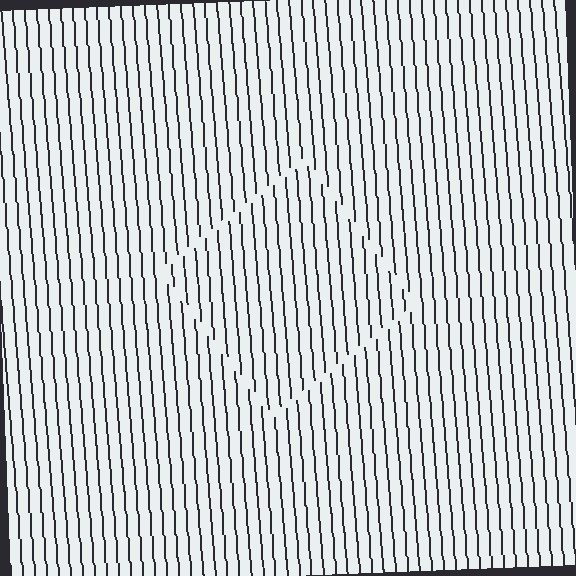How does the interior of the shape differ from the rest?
The interior of the shape contains the same grating, shifted by half a period — the contour is defined by the phase discontinuity where line-ends from the inner and outer gratings abut.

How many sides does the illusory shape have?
4 sides — the line-ends trace a square.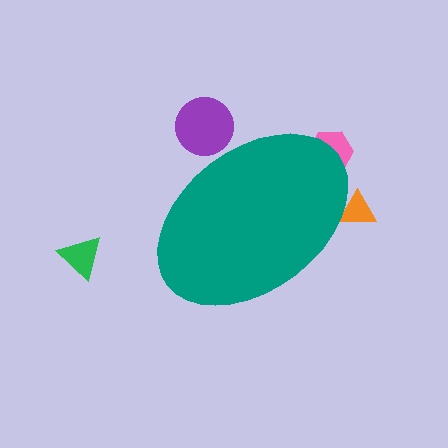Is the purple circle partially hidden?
Yes, the purple circle is partially hidden behind the teal ellipse.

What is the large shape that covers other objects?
A teal ellipse.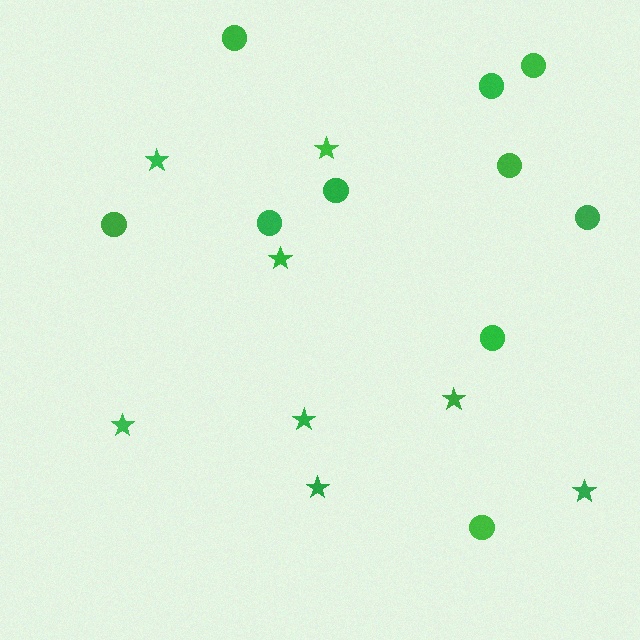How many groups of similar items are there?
There are 2 groups: one group of circles (10) and one group of stars (8).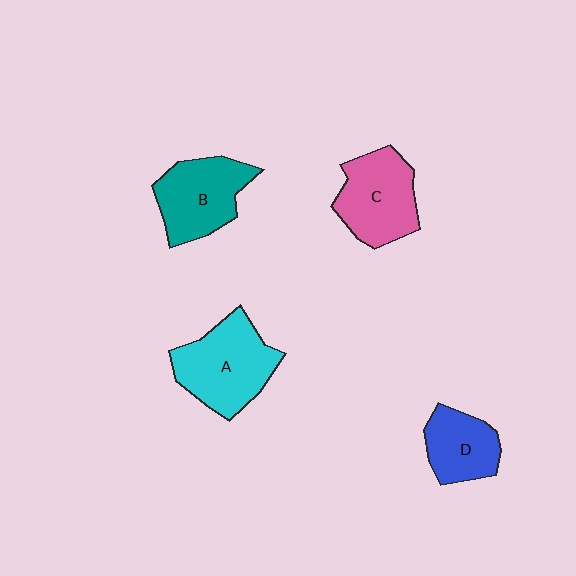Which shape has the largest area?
Shape A (cyan).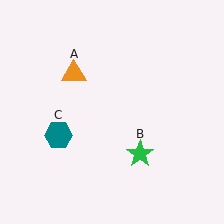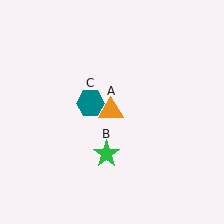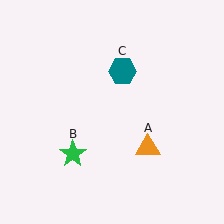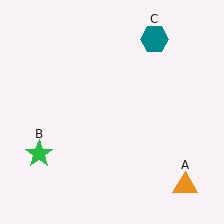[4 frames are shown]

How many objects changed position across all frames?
3 objects changed position: orange triangle (object A), green star (object B), teal hexagon (object C).